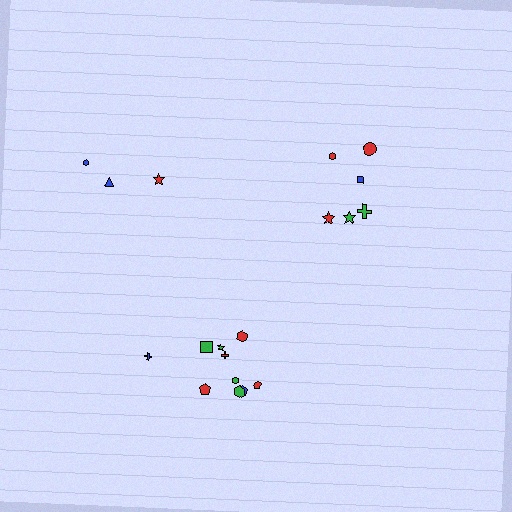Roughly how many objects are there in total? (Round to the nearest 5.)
Roughly 20 objects in total.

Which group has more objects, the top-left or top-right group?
The top-right group.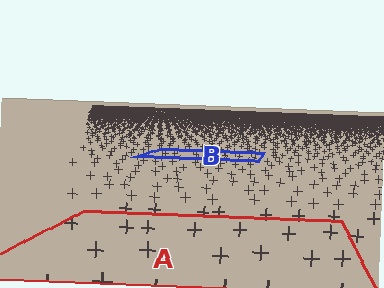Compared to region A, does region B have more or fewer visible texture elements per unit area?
Region B has more texture elements per unit area — they are packed more densely because it is farther away.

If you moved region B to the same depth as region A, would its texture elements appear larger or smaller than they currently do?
They would appear larger. At a closer depth, the same texture elements are projected at a bigger on-screen size.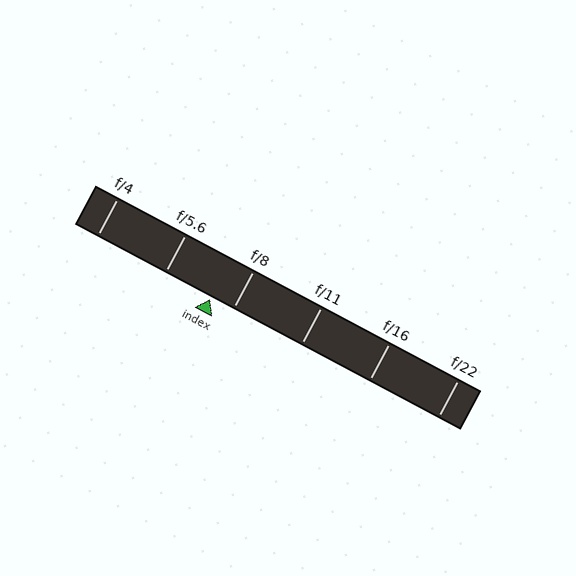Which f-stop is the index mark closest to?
The index mark is closest to f/8.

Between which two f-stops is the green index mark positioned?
The index mark is between f/5.6 and f/8.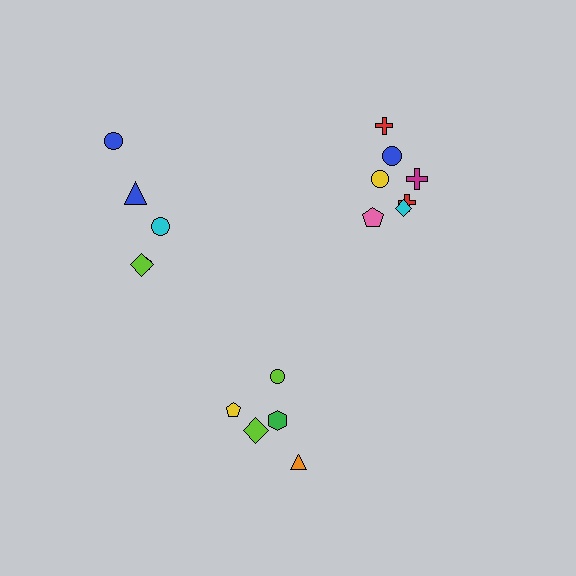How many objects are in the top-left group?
There are 5 objects.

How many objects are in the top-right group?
There are 7 objects.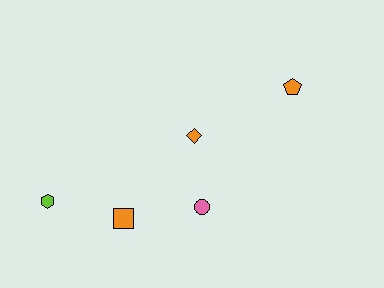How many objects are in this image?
There are 5 objects.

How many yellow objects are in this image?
There are no yellow objects.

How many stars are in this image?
There are no stars.